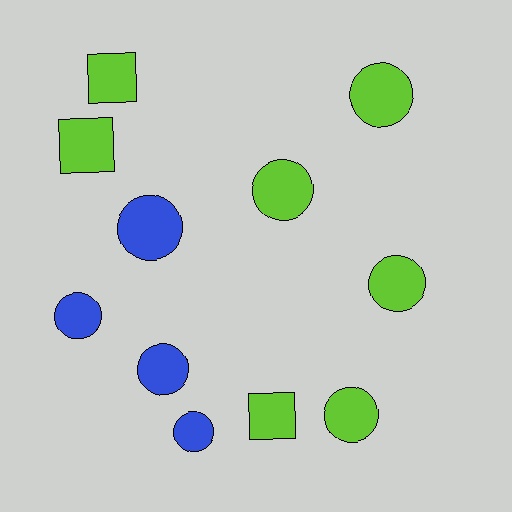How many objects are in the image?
There are 11 objects.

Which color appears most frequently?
Lime, with 7 objects.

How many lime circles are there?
There are 4 lime circles.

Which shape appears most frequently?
Circle, with 8 objects.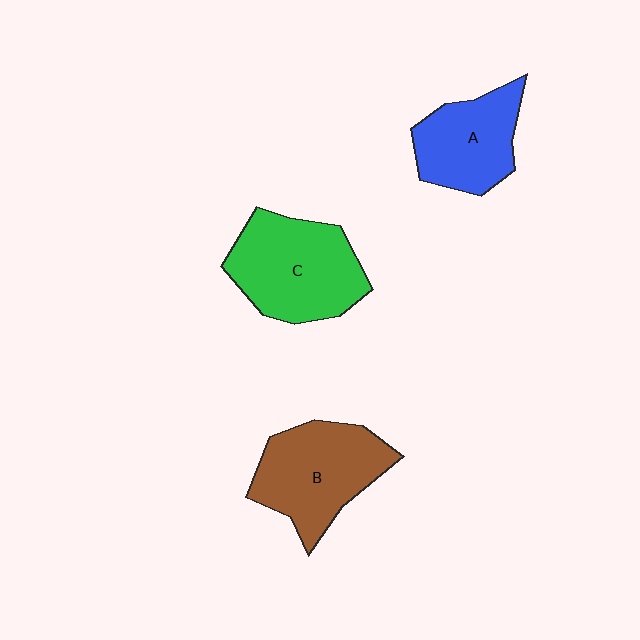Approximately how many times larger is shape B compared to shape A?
Approximately 1.3 times.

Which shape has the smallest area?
Shape A (blue).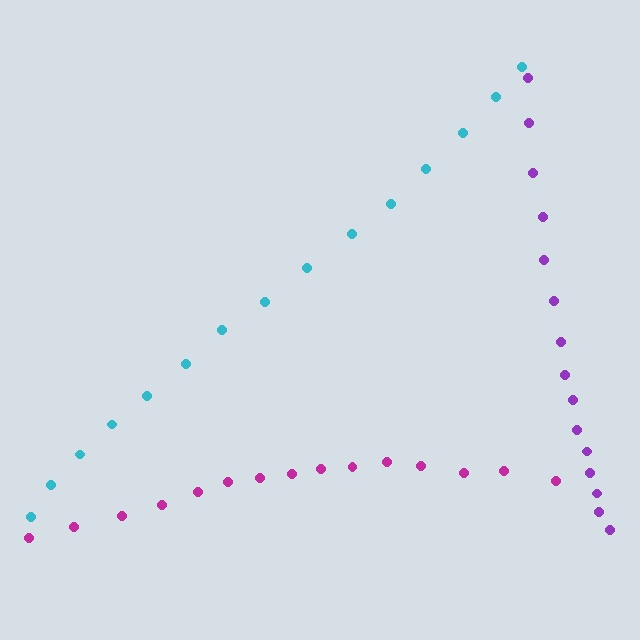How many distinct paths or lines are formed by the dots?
There are 3 distinct paths.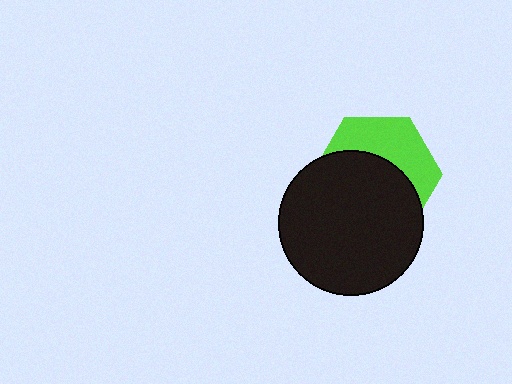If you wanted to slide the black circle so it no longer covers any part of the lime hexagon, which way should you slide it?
Slide it down — that is the most direct way to separate the two shapes.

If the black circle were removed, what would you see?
You would see the complete lime hexagon.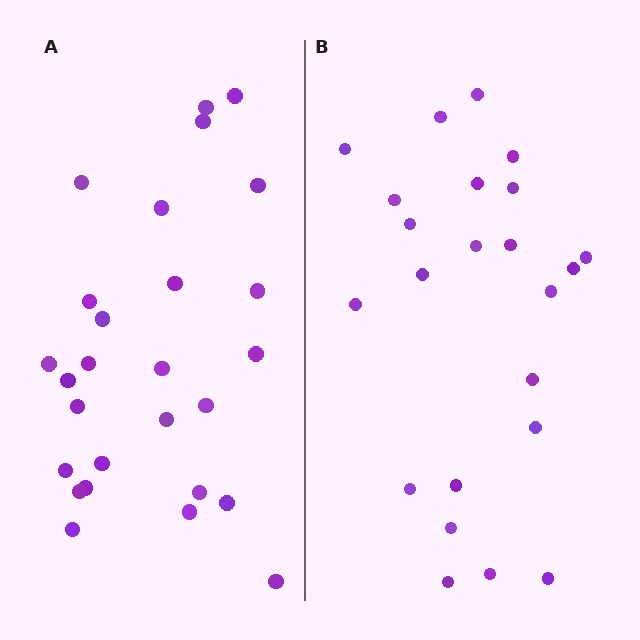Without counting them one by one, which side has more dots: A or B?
Region A (the left region) has more dots.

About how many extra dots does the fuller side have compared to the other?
Region A has about 4 more dots than region B.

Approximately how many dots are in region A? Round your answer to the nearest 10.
About 30 dots. (The exact count is 27, which rounds to 30.)